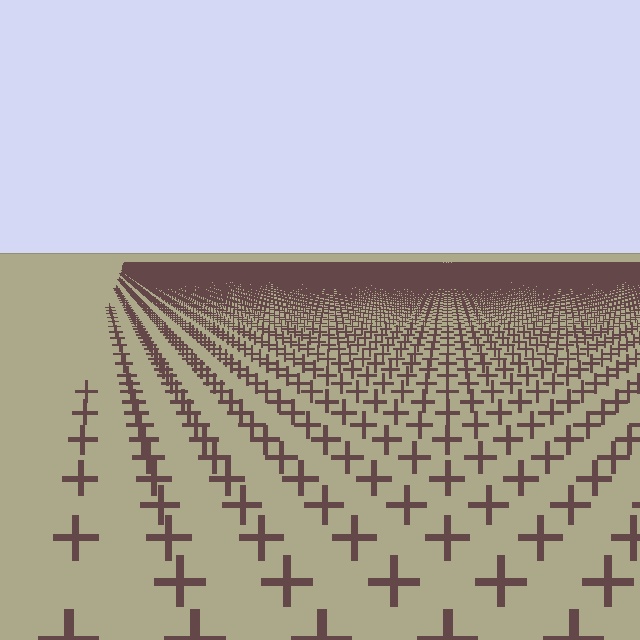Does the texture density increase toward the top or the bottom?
Density increases toward the top.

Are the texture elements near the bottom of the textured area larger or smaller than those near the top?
Larger. Near the bottom, elements are closer to the viewer and appear at a bigger on-screen size.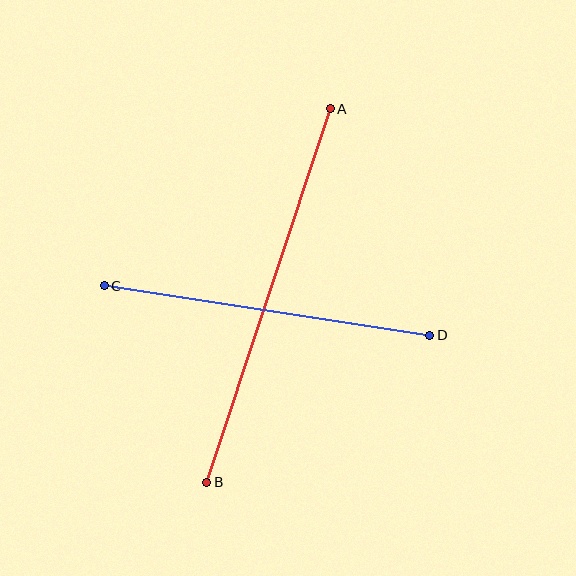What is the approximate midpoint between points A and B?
The midpoint is at approximately (269, 296) pixels.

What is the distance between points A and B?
The distance is approximately 393 pixels.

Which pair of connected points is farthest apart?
Points A and B are farthest apart.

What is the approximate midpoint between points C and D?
The midpoint is at approximately (267, 311) pixels.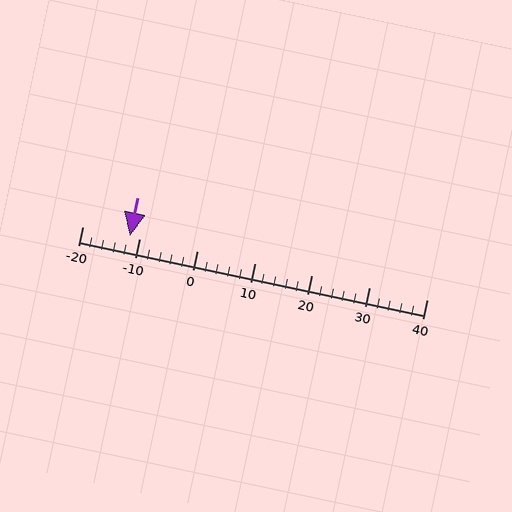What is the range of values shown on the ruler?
The ruler shows values from -20 to 40.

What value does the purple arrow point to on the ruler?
The purple arrow points to approximately -12.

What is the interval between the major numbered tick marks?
The major tick marks are spaced 10 units apart.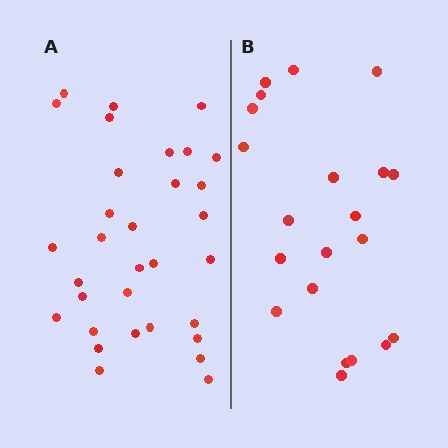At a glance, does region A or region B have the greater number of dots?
Region A (the left region) has more dots.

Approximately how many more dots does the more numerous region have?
Region A has roughly 12 or so more dots than region B.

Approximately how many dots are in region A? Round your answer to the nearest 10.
About 30 dots. (The exact count is 32, which rounds to 30.)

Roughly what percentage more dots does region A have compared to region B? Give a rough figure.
About 50% more.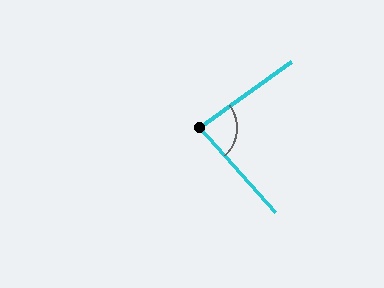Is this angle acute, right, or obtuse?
It is acute.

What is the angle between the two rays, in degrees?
Approximately 84 degrees.